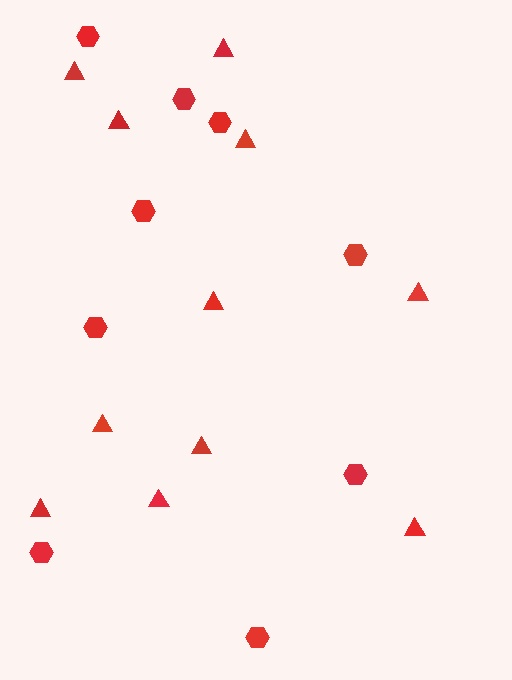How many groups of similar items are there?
There are 2 groups: one group of triangles (11) and one group of hexagons (9).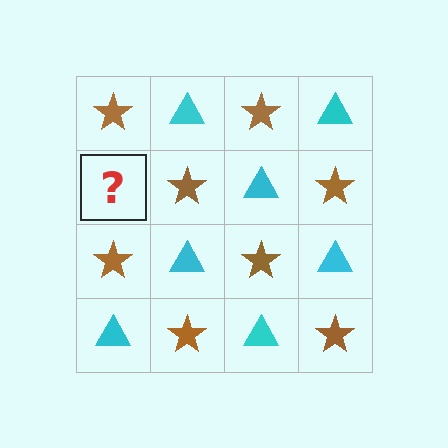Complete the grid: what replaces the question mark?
The question mark should be replaced with a cyan triangle.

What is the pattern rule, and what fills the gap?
The rule is that it alternates brown star and cyan triangle in a checkerboard pattern. The gap should be filled with a cyan triangle.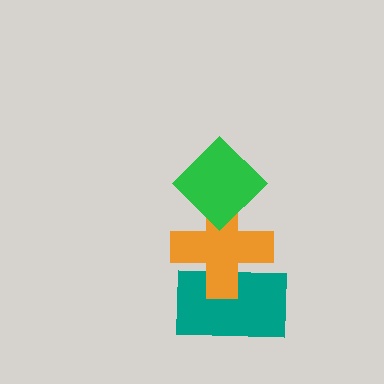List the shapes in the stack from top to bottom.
From top to bottom: the green diamond, the orange cross, the teal rectangle.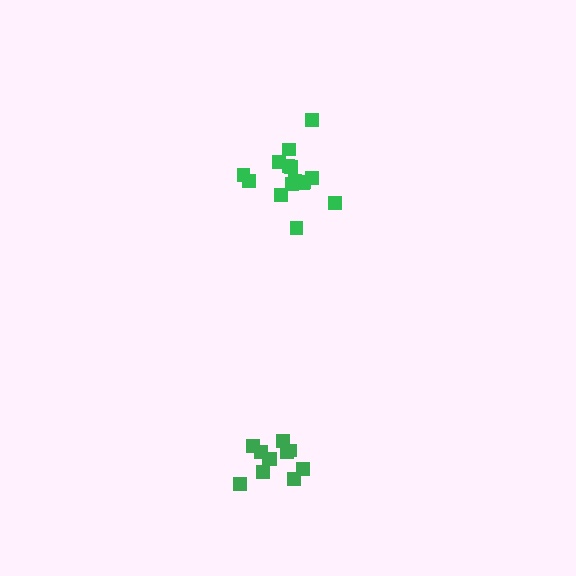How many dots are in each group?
Group 1: 15 dots, Group 2: 11 dots (26 total).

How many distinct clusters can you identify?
There are 2 distinct clusters.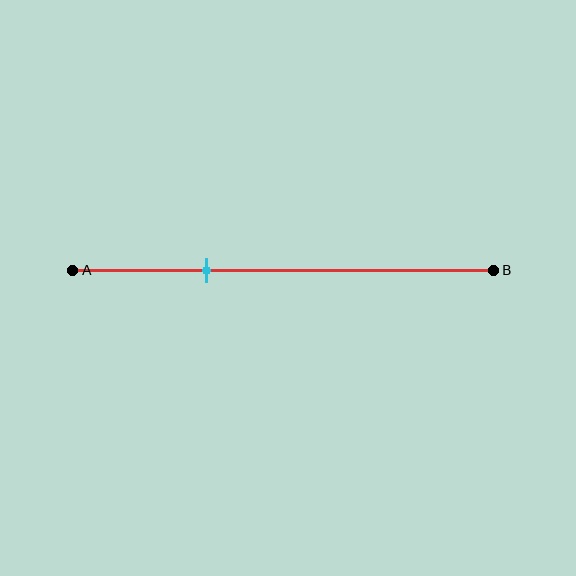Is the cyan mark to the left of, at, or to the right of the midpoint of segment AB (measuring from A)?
The cyan mark is to the left of the midpoint of segment AB.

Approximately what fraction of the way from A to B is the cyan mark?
The cyan mark is approximately 30% of the way from A to B.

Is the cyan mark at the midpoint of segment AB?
No, the mark is at about 30% from A, not at the 50% midpoint.